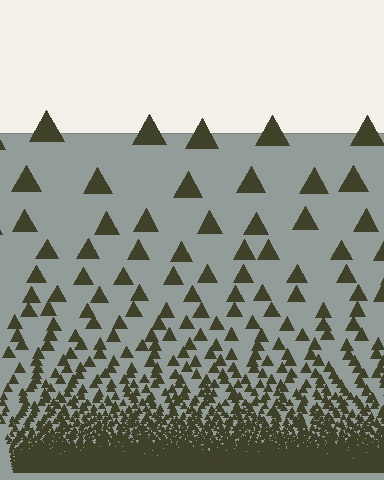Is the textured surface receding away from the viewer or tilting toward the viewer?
The surface appears to tilt toward the viewer. Texture elements get larger and sparser toward the top.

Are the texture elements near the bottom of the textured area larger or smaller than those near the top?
Smaller. The gradient is inverted — elements near the bottom are smaller and denser.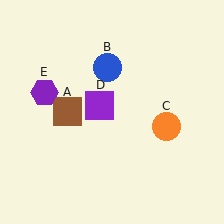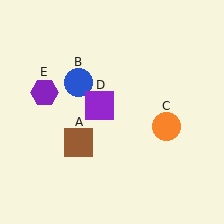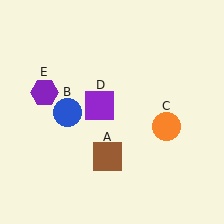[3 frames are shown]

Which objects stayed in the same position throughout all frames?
Orange circle (object C) and purple square (object D) and purple hexagon (object E) remained stationary.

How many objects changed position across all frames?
2 objects changed position: brown square (object A), blue circle (object B).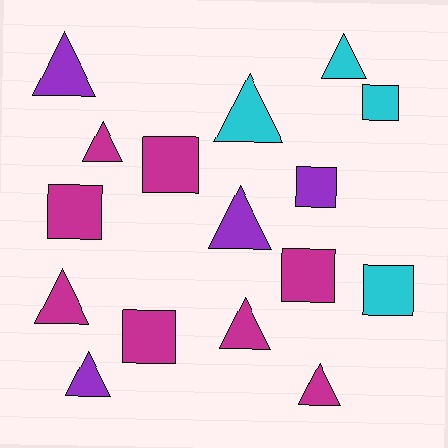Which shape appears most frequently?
Triangle, with 9 objects.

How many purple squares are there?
There is 1 purple square.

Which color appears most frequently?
Magenta, with 8 objects.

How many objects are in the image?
There are 16 objects.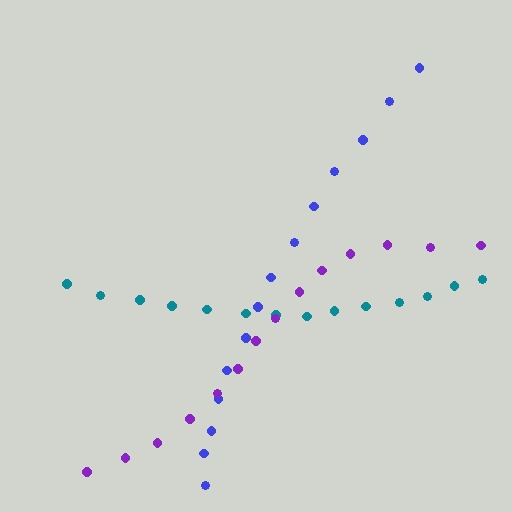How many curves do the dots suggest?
There are 3 distinct paths.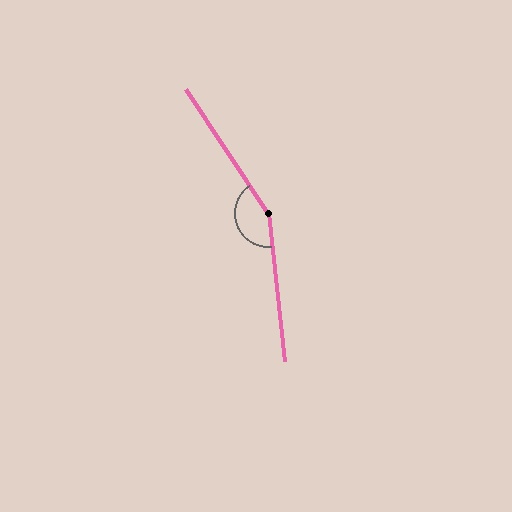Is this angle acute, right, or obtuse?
It is obtuse.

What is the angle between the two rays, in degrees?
Approximately 153 degrees.